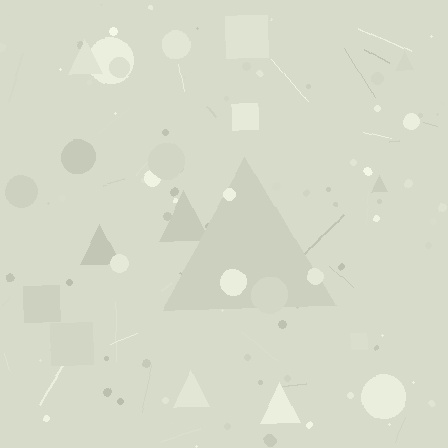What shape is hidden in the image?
A triangle is hidden in the image.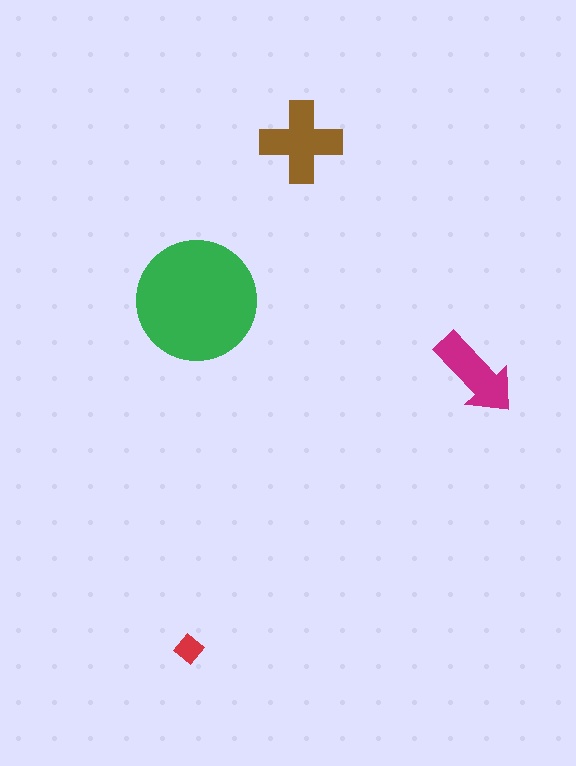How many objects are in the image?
There are 4 objects in the image.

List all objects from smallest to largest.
The red diamond, the magenta arrow, the brown cross, the green circle.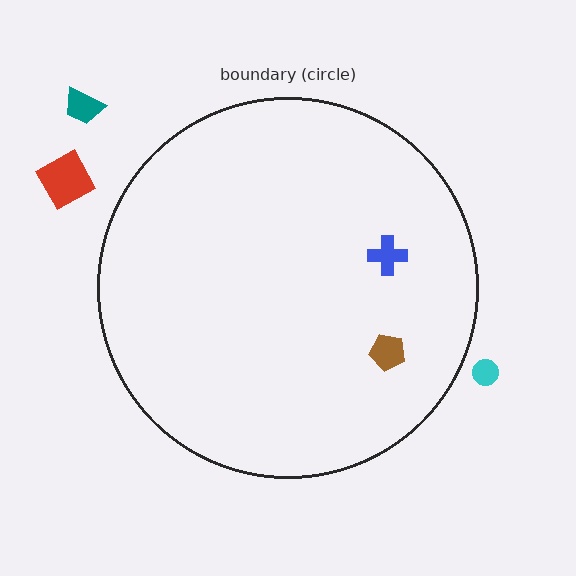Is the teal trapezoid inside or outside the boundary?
Outside.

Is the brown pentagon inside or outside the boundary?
Inside.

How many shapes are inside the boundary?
2 inside, 3 outside.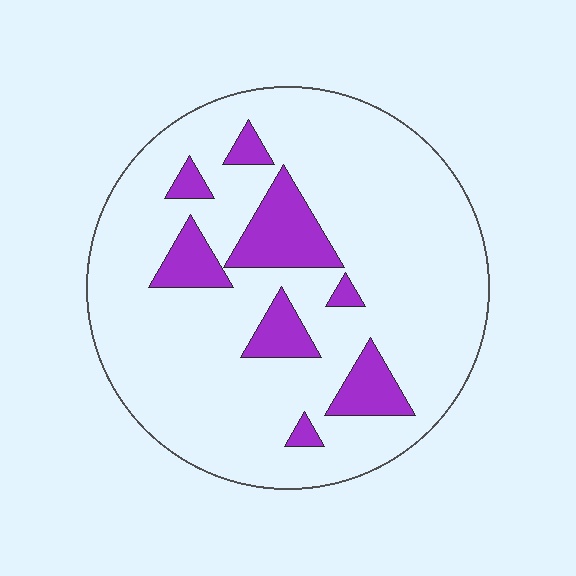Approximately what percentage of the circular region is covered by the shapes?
Approximately 15%.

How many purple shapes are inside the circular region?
8.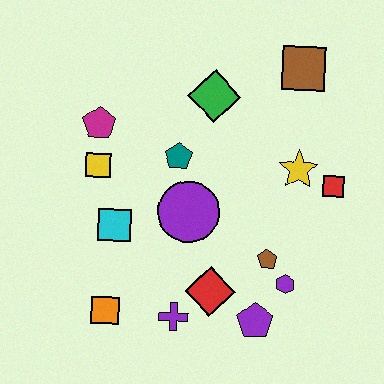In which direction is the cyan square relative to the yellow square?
The cyan square is below the yellow square.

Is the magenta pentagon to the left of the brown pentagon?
Yes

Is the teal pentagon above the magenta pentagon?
No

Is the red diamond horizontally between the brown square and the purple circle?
Yes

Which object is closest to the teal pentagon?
The purple circle is closest to the teal pentagon.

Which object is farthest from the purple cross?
The brown square is farthest from the purple cross.